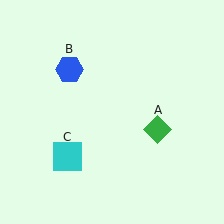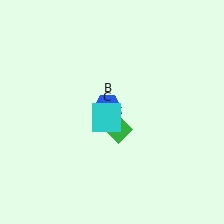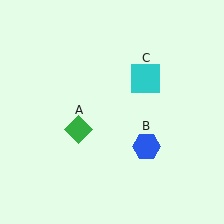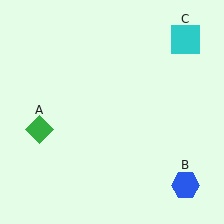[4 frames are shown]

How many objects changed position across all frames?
3 objects changed position: green diamond (object A), blue hexagon (object B), cyan square (object C).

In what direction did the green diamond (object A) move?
The green diamond (object A) moved left.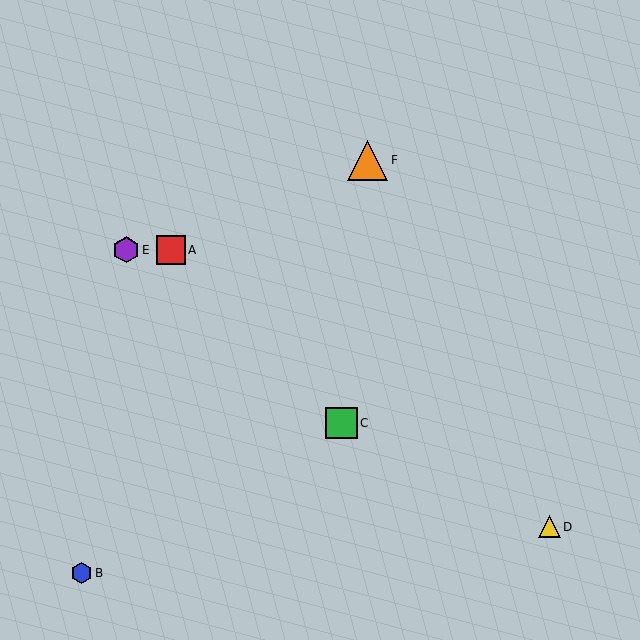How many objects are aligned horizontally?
2 objects (A, E) are aligned horizontally.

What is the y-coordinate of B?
Object B is at y≈573.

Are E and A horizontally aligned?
Yes, both are at y≈250.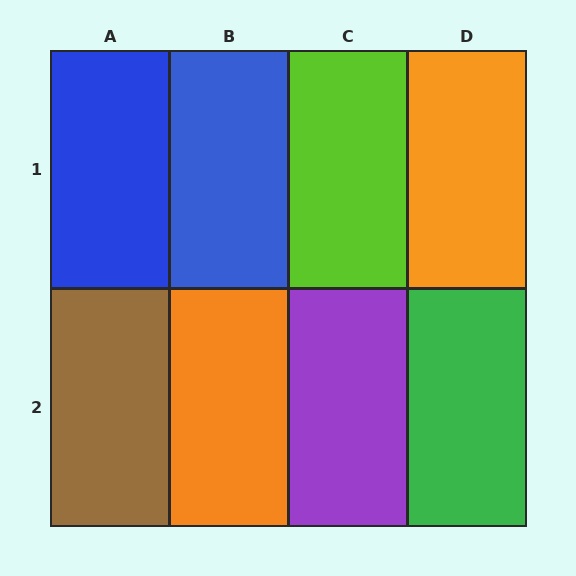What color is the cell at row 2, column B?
Orange.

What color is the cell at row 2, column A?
Brown.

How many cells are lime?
1 cell is lime.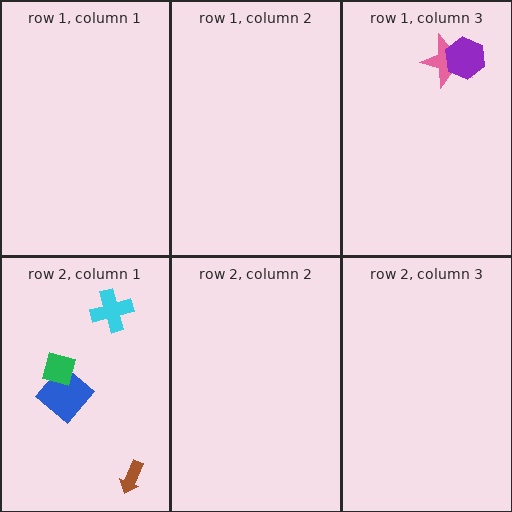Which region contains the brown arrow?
The row 2, column 1 region.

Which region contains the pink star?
The row 1, column 3 region.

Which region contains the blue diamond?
The row 2, column 1 region.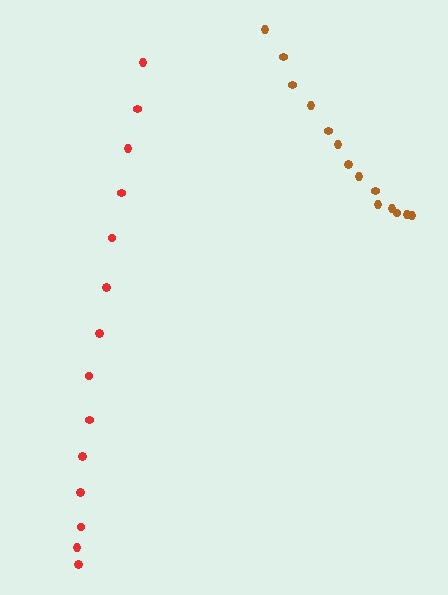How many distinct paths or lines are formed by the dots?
There are 2 distinct paths.